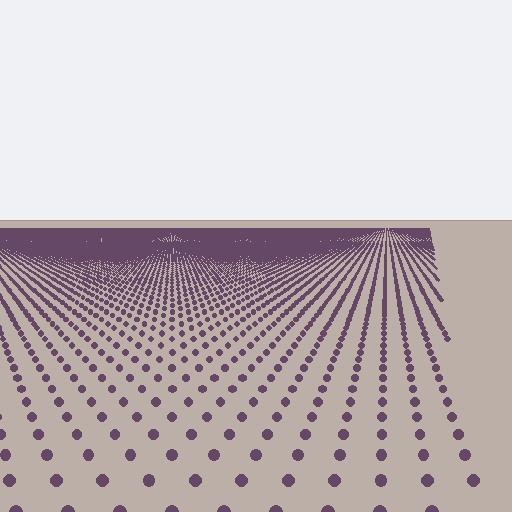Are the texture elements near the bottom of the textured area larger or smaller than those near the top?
Larger. Near the bottom, elements are closer to the viewer and appear at a bigger on-screen size.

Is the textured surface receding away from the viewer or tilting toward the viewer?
The surface is receding away from the viewer. Texture elements get smaller and denser toward the top.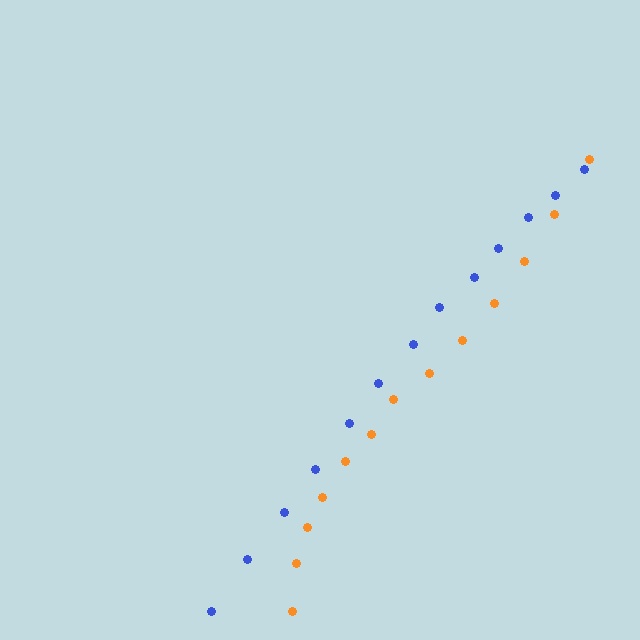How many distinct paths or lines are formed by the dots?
There are 2 distinct paths.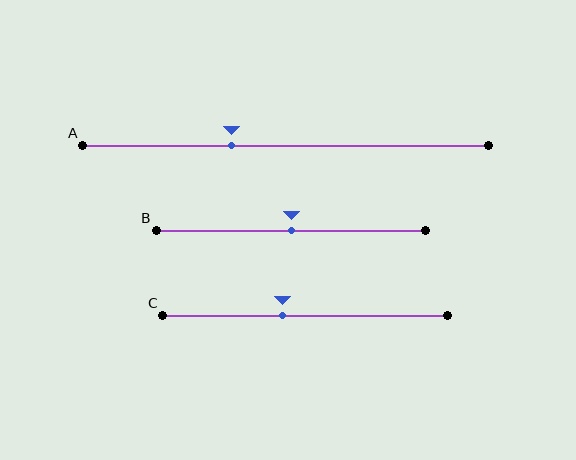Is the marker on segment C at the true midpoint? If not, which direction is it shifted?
No, the marker on segment C is shifted to the left by about 8% of the segment length.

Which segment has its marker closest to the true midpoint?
Segment B has its marker closest to the true midpoint.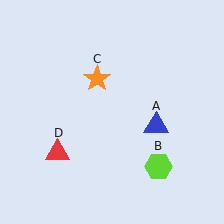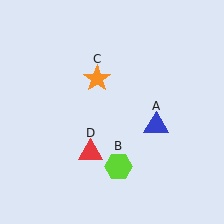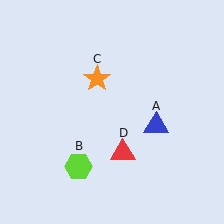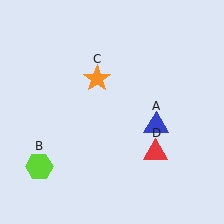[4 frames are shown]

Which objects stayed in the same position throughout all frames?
Blue triangle (object A) and orange star (object C) remained stationary.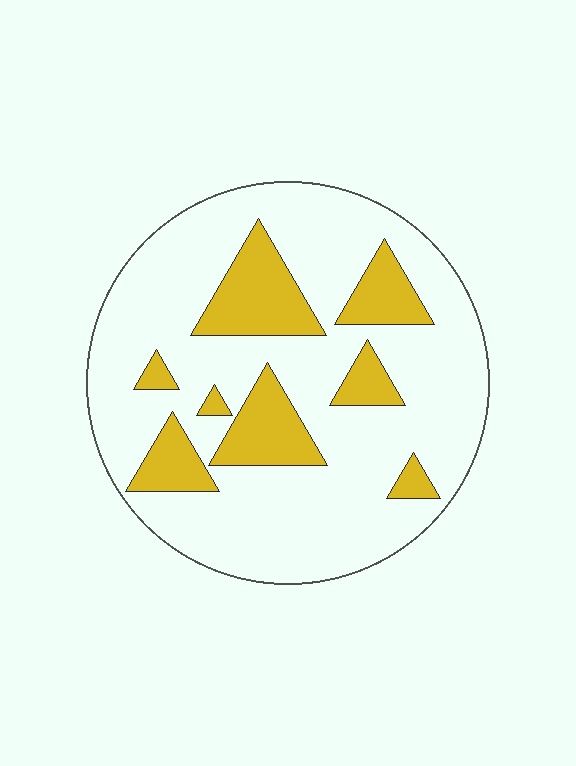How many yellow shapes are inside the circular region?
8.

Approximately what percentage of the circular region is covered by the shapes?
Approximately 20%.